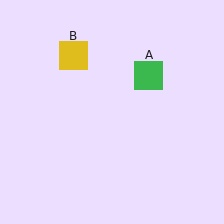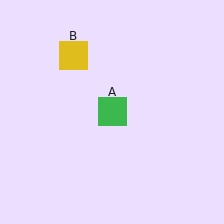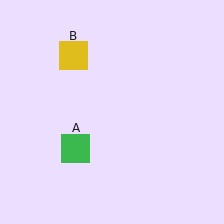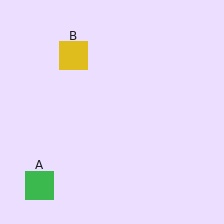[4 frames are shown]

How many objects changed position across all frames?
1 object changed position: green square (object A).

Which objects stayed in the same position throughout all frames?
Yellow square (object B) remained stationary.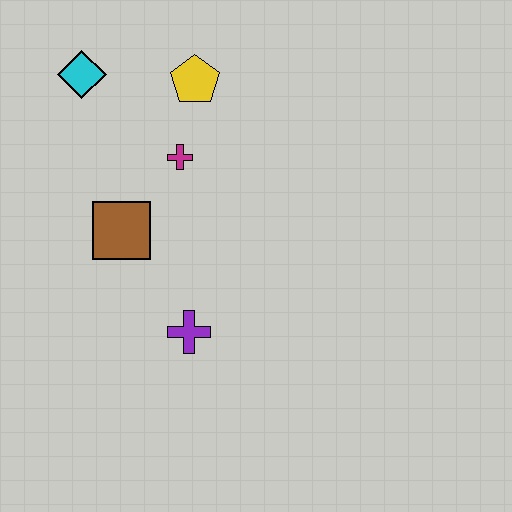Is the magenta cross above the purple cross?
Yes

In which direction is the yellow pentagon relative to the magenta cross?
The yellow pentagon is above the magenta cross.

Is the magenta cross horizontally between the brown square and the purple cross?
Yes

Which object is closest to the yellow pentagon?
The magenta cross is closest to the yellow pentagon.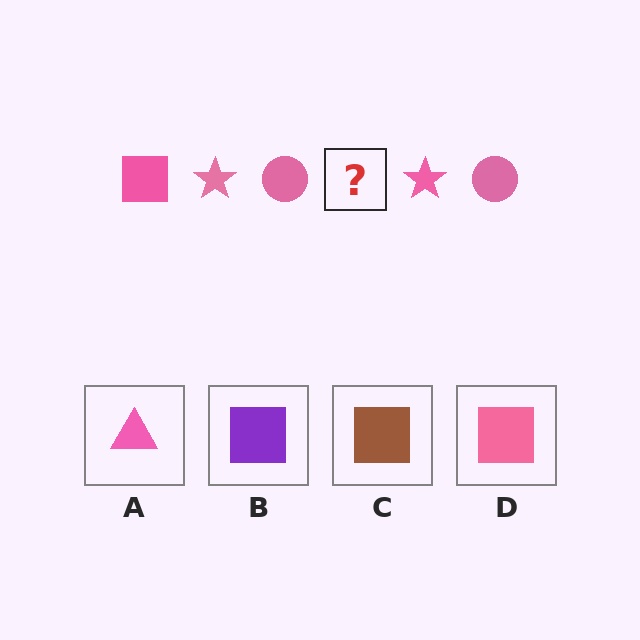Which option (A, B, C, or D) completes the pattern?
D.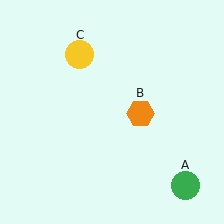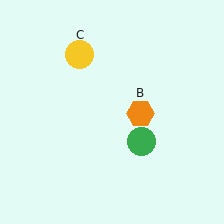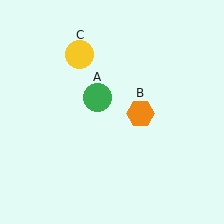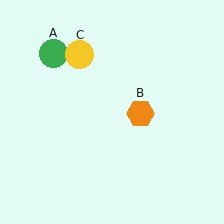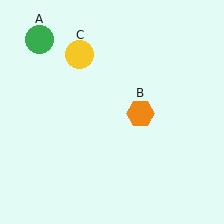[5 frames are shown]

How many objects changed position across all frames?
1 object changed position: green circle (object A).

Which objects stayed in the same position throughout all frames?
Orange hexagon (object B) and yellow circle (object C) remained stationary.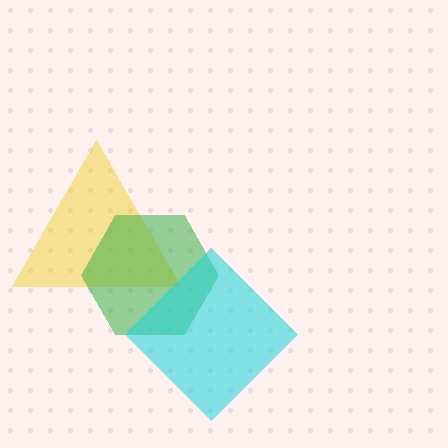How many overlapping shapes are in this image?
There are 3 overlapping shapes in the image.